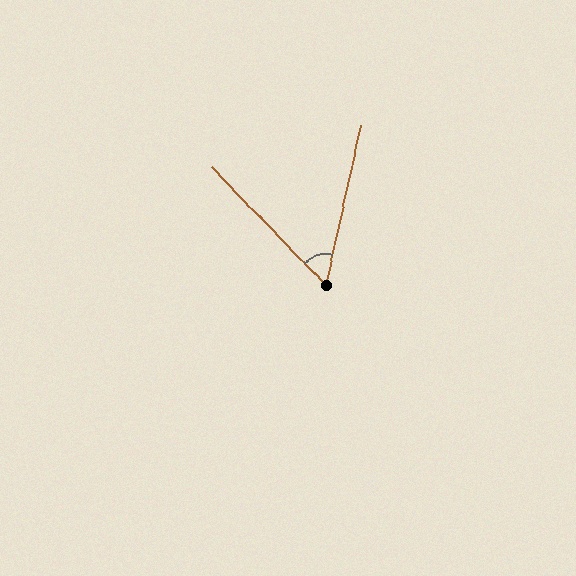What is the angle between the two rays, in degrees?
Approximately 57 degrees.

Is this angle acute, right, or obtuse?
It is acute.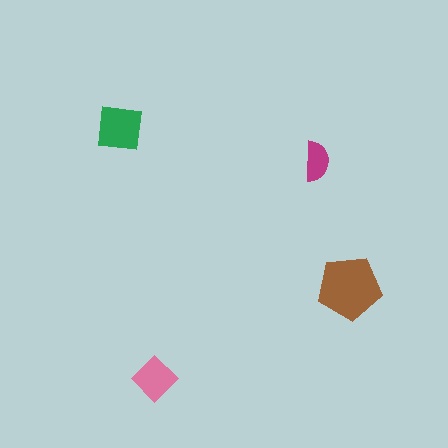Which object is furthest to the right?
The brown pentagon is rightmost.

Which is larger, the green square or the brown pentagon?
The brown pentagon.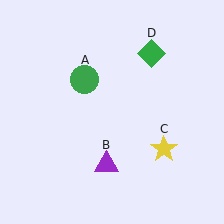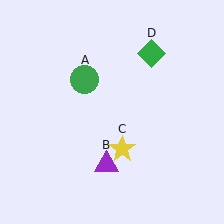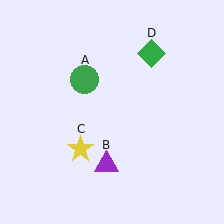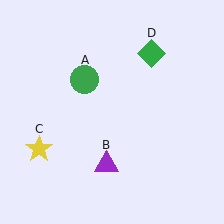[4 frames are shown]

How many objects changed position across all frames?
1 object changed position: yellow star (object C).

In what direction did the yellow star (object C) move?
The yellow star (object C) moved left.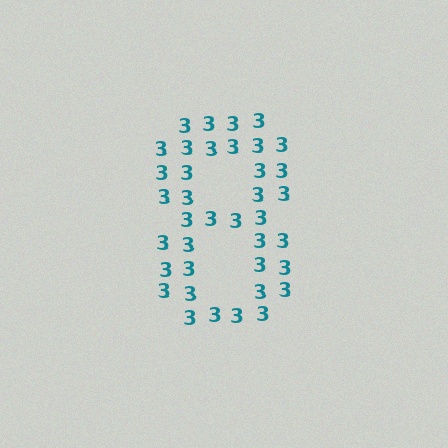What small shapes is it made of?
It is made of small digit 3's.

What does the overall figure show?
The overall figure shows the digit 8.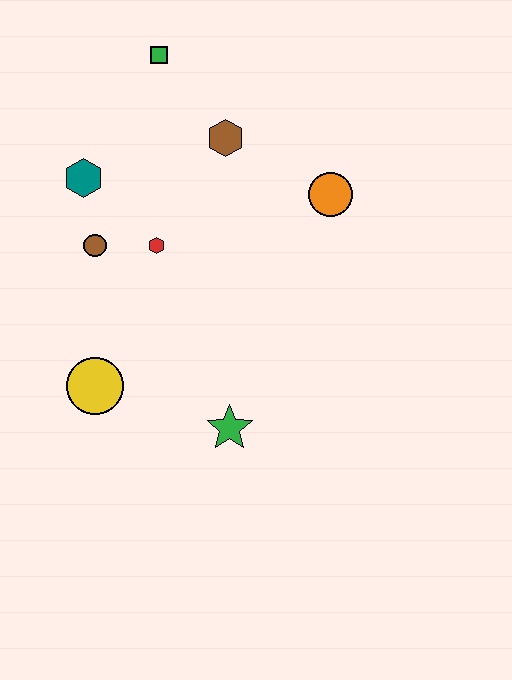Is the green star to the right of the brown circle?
Yes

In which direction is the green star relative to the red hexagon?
The green star is below the red hexagon.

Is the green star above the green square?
No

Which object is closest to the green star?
The yellow circle is closest to the green star.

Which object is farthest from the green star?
The green square is farthest from the green star.